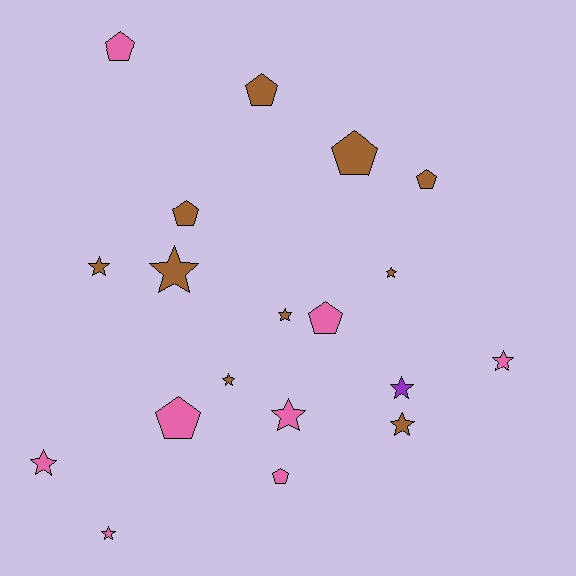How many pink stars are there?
There are 4 pink stars.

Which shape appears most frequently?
Star, with 11 objects.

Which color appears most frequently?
Brown, with 10 objects.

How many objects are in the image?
There are 19 objects.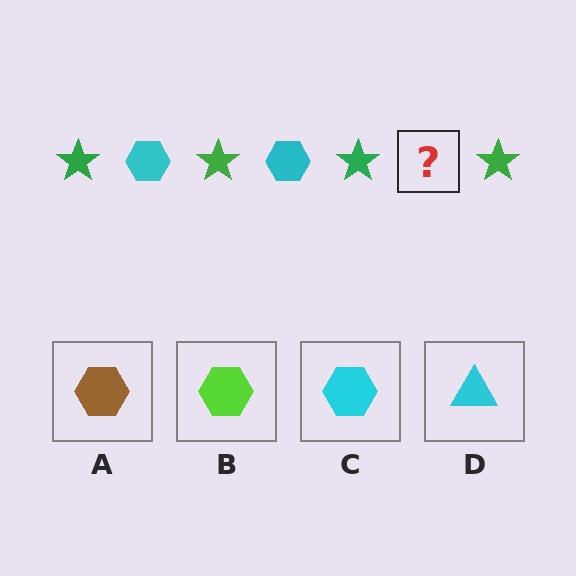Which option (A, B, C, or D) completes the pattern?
C.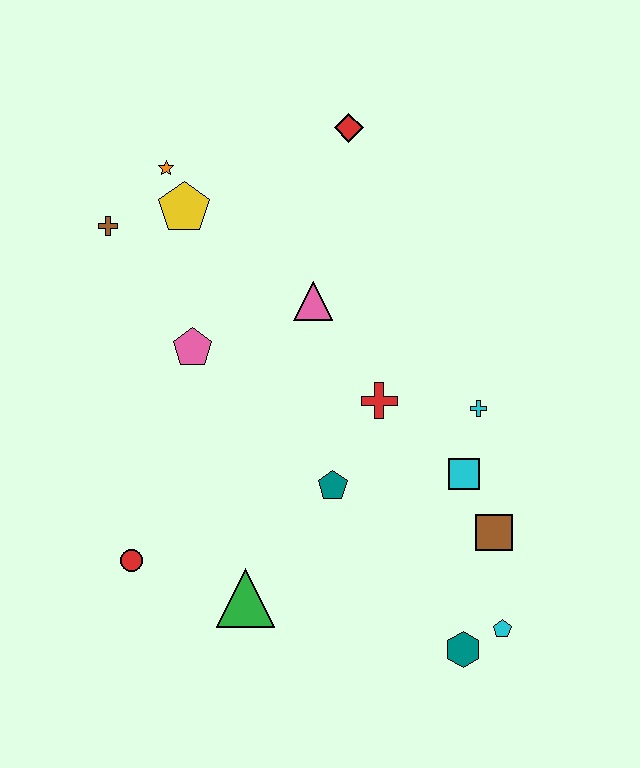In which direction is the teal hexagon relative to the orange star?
The teal hexagon is below the orange star.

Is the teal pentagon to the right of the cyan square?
No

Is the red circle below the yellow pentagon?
Yes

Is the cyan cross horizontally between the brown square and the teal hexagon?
Yes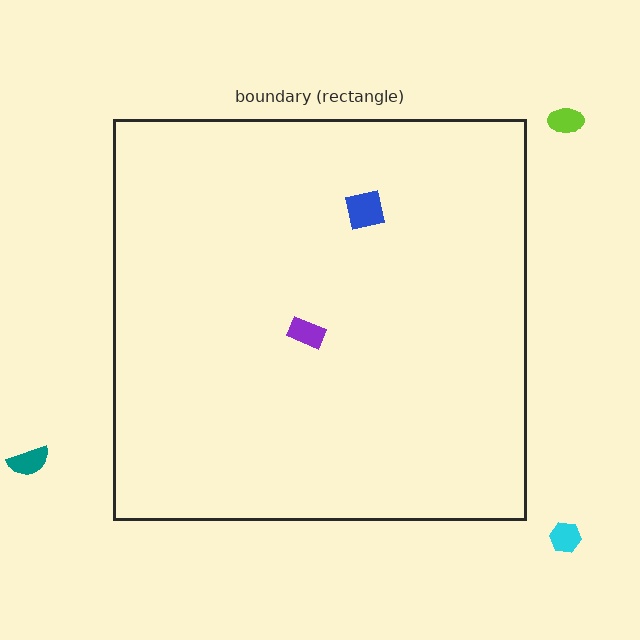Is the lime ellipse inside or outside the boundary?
Outside.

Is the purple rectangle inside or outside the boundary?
Inside.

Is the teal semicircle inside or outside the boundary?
Outside.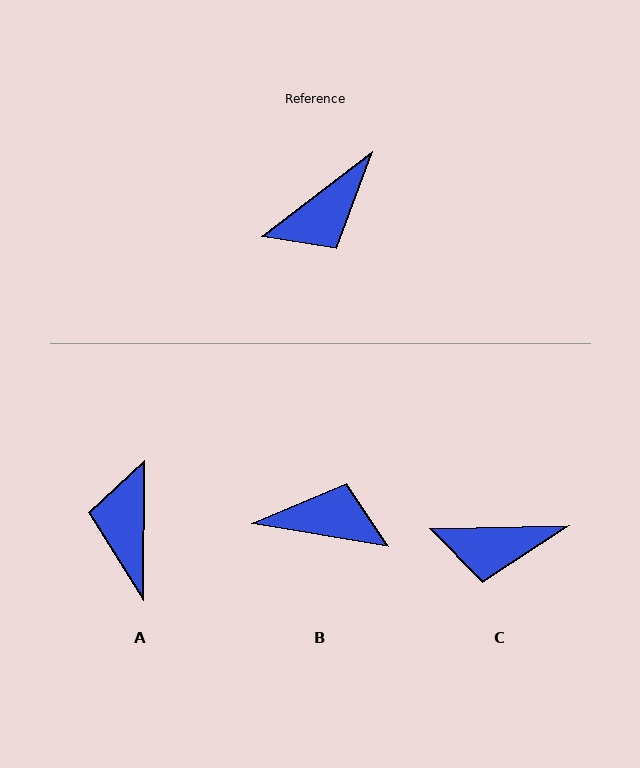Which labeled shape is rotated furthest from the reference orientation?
B, about 133 degrees away.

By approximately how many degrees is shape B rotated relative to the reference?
Approximately 133 degrees counter-clockwise.